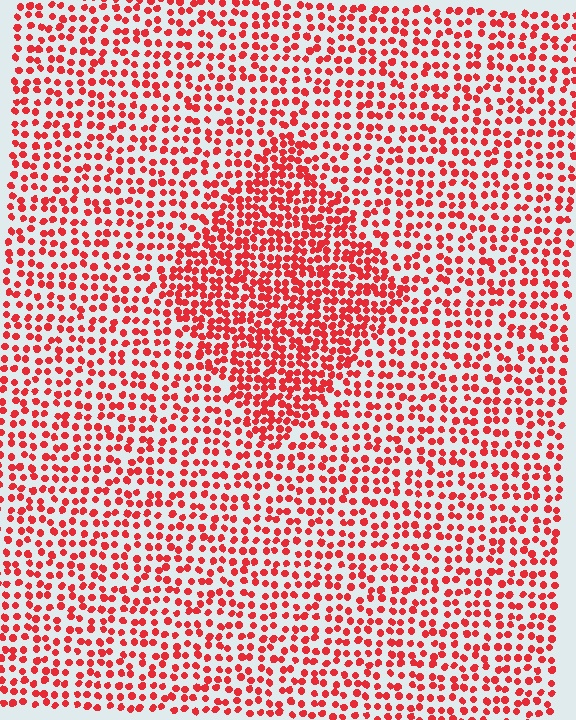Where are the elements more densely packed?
The elements are more densely packed inside the diamond boundary.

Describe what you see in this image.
The image contains small red elements arranged at two different densities. A diamond-shaped region is visible where the elements are more densely packed than the surrounding area.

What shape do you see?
I see a diamond.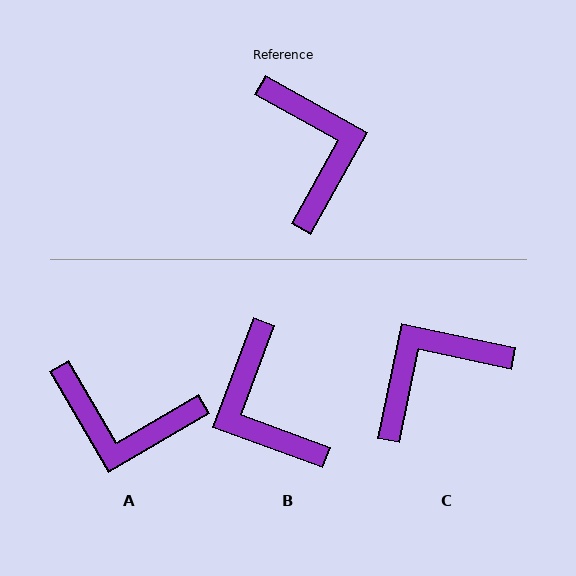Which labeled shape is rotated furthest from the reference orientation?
B, about 171 degrees away.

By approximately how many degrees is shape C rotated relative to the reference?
Approximately 107 degrees counter-clockwise.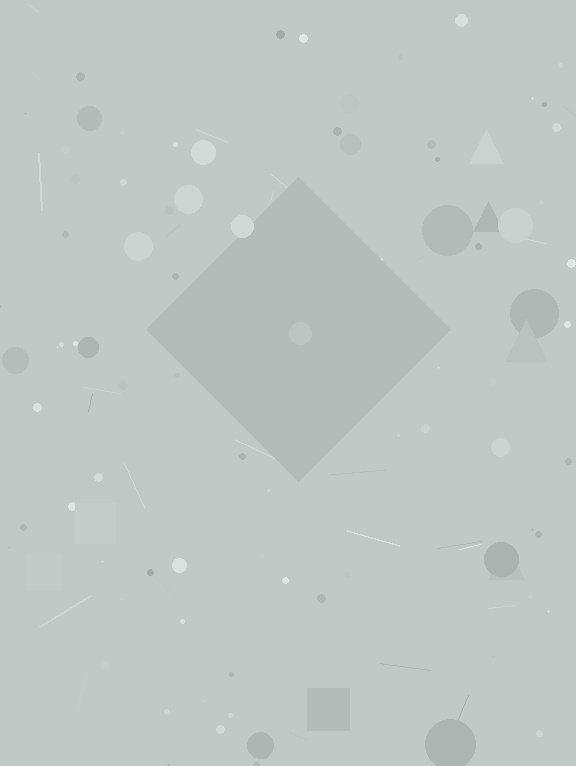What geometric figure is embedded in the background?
A diamond is embedded in the background.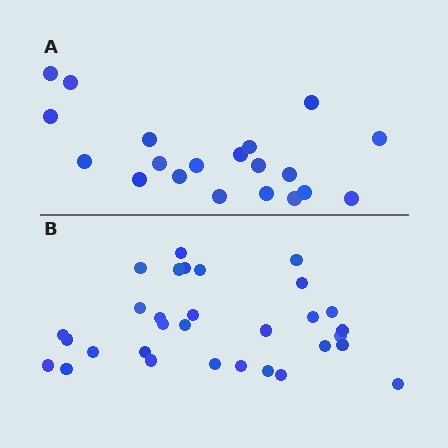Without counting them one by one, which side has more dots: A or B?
Region B (the bottom region) has more dots.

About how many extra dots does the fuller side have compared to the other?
Region B has roughly 12 or so more dots than region A.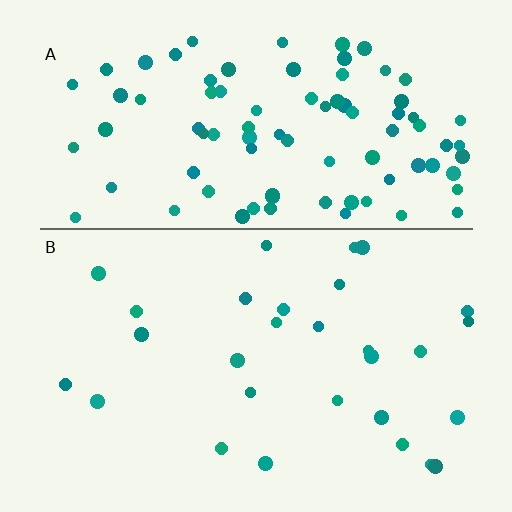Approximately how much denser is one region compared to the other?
Approximately 3.1× — region A over region B.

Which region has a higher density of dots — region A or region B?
A (the top).